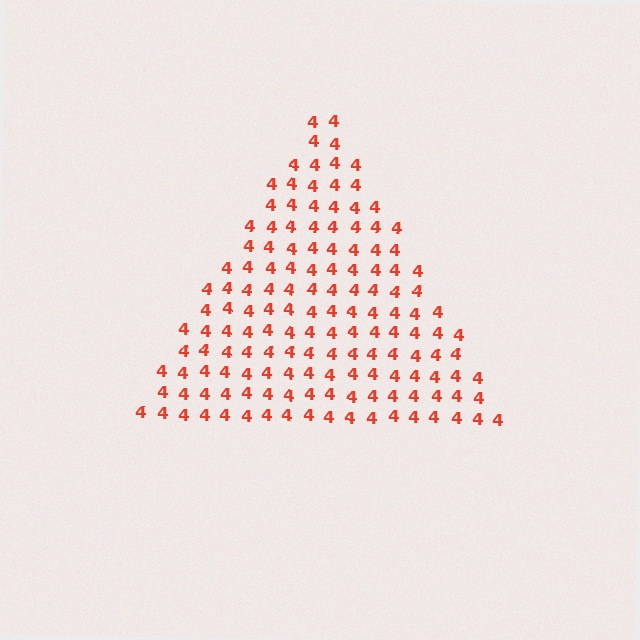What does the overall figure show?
The overall figure shows a triangle.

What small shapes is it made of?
It is made of small digit 4's.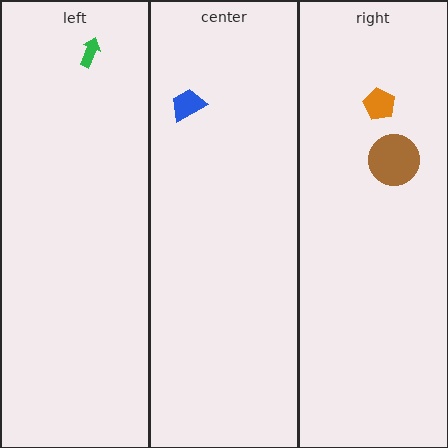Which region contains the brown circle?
The right region.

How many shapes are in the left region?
1.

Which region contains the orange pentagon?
The right region.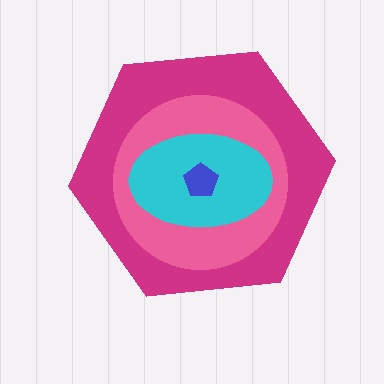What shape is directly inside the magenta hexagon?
The pink circle.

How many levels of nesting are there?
4.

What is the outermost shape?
The magenta hexagon.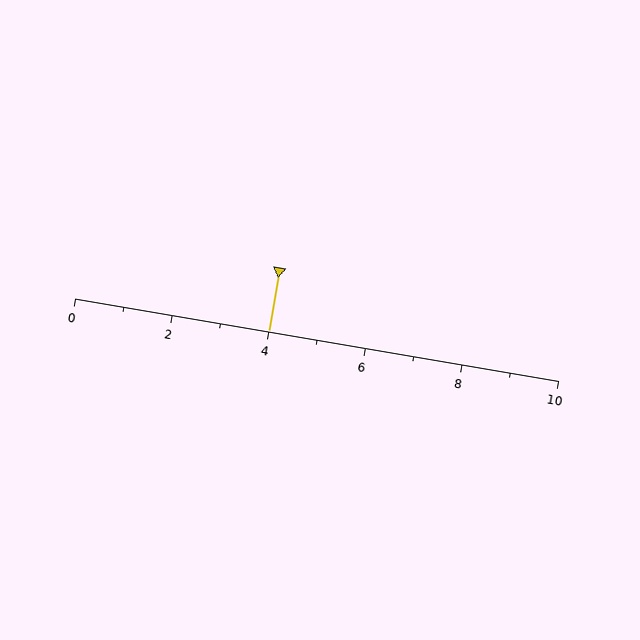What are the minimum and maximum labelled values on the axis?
The axis runs from 0 to 10.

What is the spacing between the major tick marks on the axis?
The major ticks are spaced 2 apart.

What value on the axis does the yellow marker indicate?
The marker indicates approximately 4.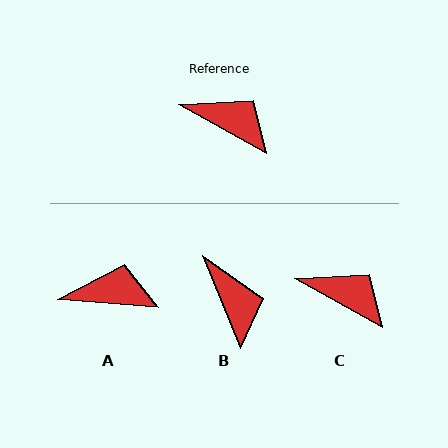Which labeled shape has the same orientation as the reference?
C.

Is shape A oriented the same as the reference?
No, it is off by about 25 degrees.